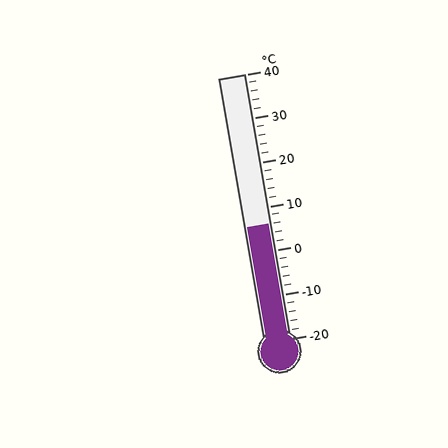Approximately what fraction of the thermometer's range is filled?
The thermometer is filled to approximately 45% of its range.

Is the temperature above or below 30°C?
The temperature is below 30°C.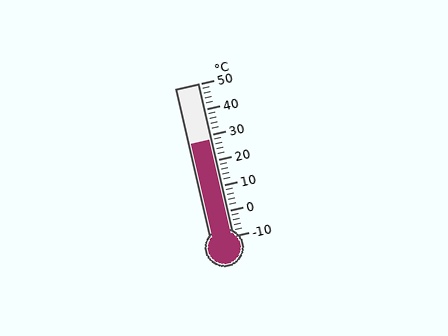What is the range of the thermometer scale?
The thermometer scale ranges from -10°C to 50°C.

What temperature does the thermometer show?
The thermometer shows approximately 28°C.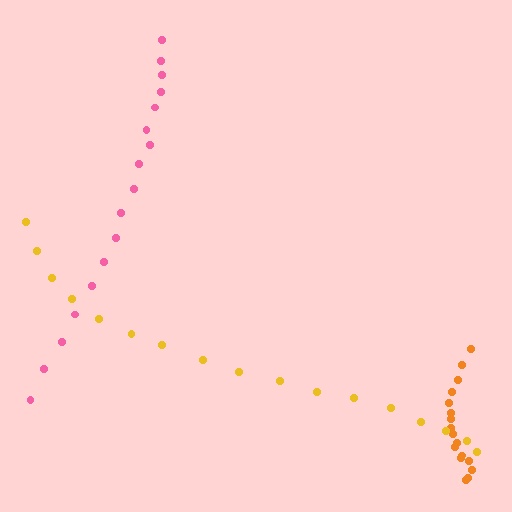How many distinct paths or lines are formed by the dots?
There are 3 distinct paths.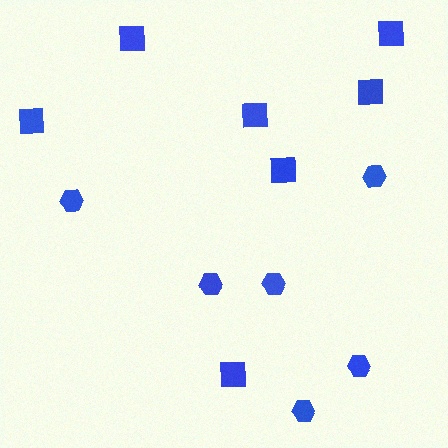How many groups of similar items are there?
There are 2 groups: one group of hexagons (6) and one group of squares (7).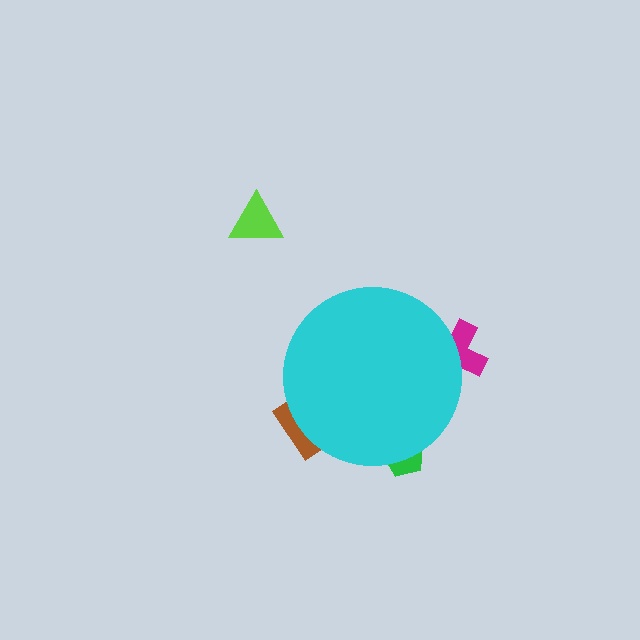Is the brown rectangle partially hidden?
Yes, the brown rectangle is partially hidden behind the cyan circle.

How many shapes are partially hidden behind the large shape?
3 shapes are partially hidden.